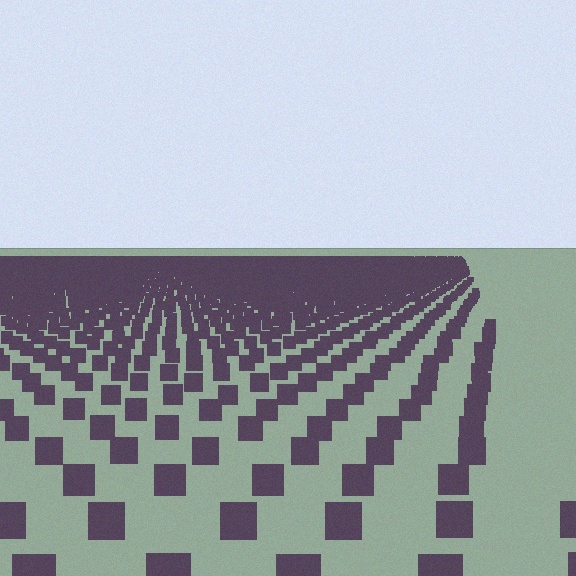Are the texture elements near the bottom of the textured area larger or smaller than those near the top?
Larger. Near the bottom, elements are closer to the viewer and appear at a bigger on-screen size.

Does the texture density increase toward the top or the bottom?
Density increases toward the top.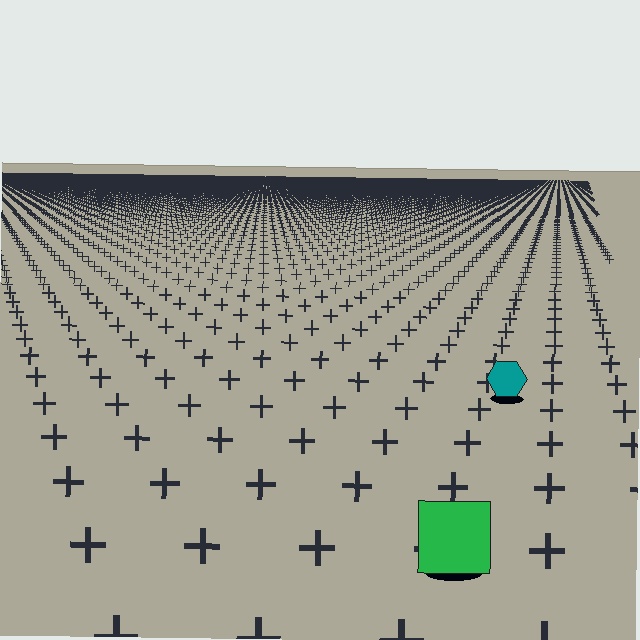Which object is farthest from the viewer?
The teal hexagon is farthest from the viewer. It appears smaller and the ground texture around it is denser.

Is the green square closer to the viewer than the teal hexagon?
Yes. The green square is closer — you can tell from the texture gradient: the ground texture is coarser near it.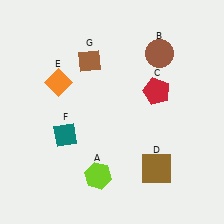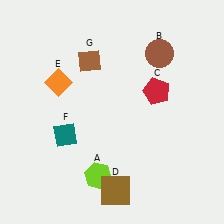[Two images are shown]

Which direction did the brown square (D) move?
The brown square (D) moved left.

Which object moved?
The brown square (D) moved left.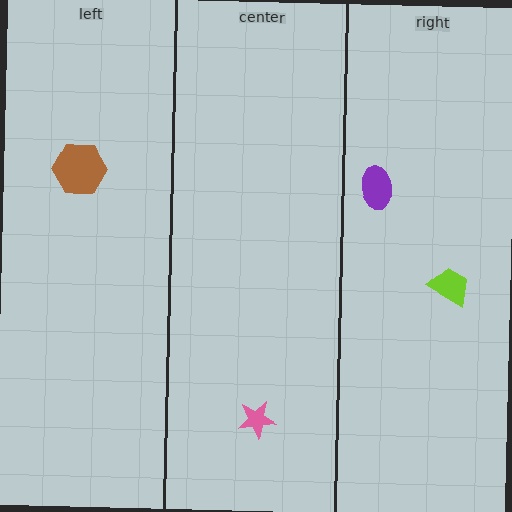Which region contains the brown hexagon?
The left region.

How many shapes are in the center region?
1.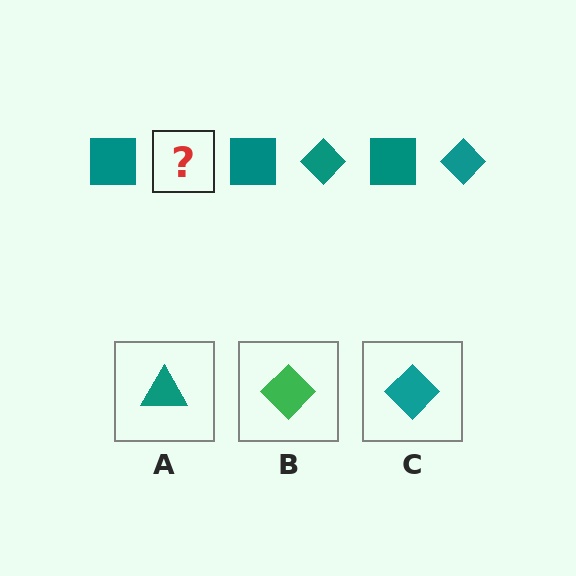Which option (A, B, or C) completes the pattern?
C.